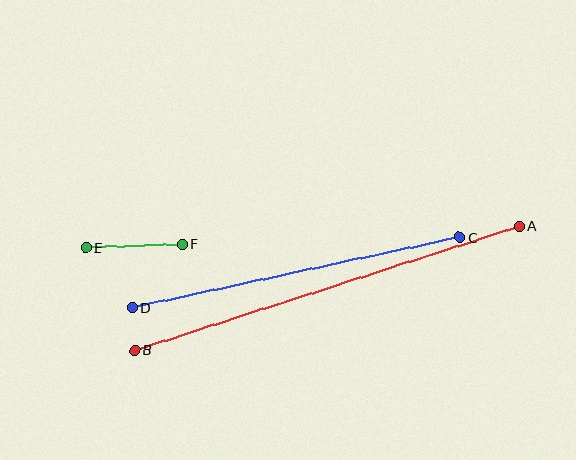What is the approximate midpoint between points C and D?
The midpoint is at approximately (296, 272) pixels.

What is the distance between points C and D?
The distance is approximately 334 pixels.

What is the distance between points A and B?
The distance is approximately 404 pixels.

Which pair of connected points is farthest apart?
Points A and B are farthest apart.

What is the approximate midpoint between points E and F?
The midpoint is at approximately (134, 246) pixels.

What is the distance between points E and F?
The distance is approximately 96 pixels.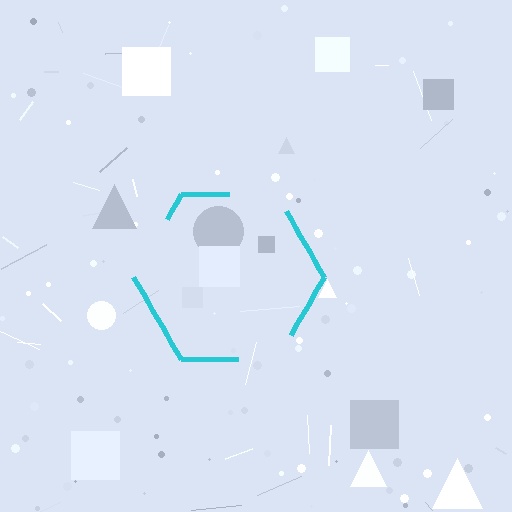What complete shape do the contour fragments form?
The contour fragments form a hexagon.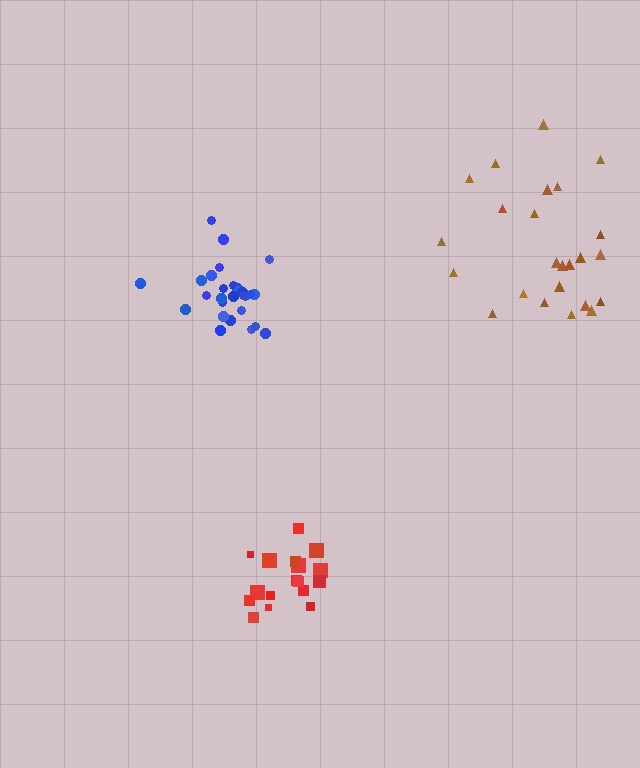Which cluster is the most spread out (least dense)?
Brown.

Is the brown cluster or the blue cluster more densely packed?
Blue.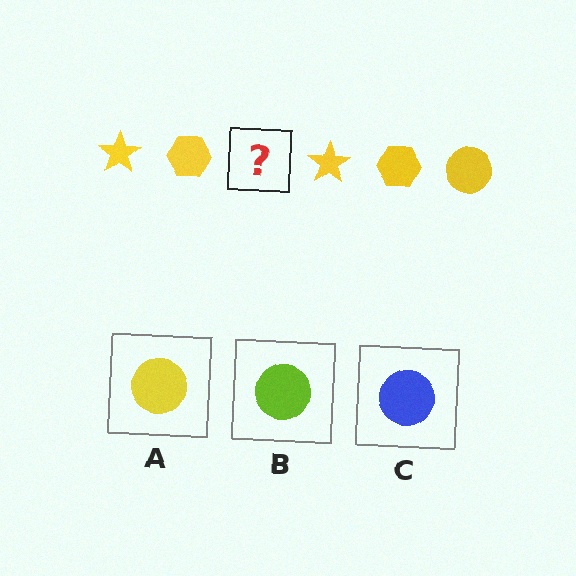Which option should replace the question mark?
Option A.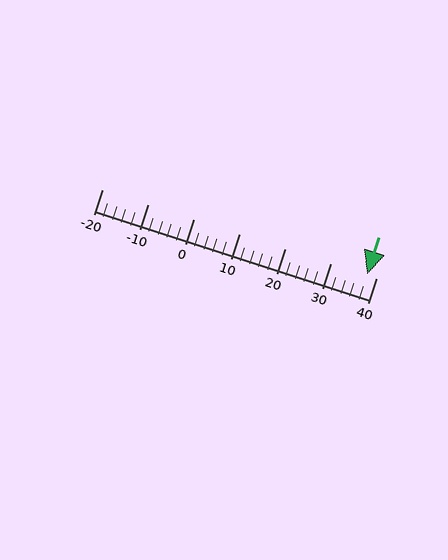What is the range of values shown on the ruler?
The ruler shows values from -20 to 40.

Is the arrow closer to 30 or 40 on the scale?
The arrow is closer to 40.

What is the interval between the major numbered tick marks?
The major tick marks are spaced 10 units apart.